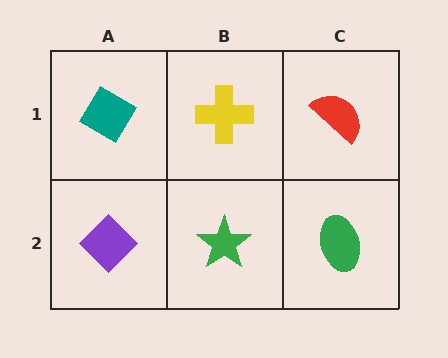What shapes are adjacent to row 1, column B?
A green star (row 2, column B), a teal diamond (row 1, column A), a red semicircle (row 1, column C).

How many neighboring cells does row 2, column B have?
3.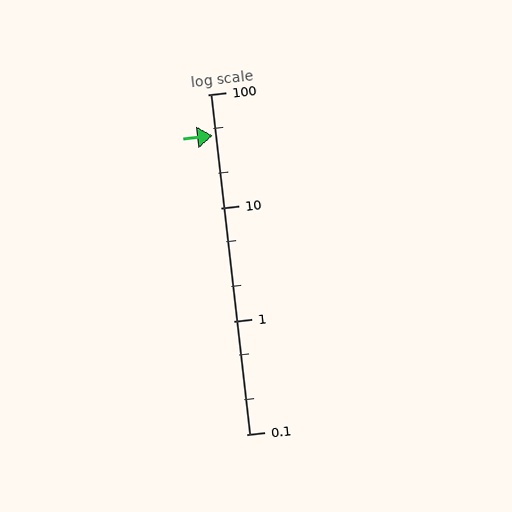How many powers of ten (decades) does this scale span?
The scale spans 3 decades, from 0.1 to 100.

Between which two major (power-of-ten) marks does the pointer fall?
The pointer is between 10 and 100.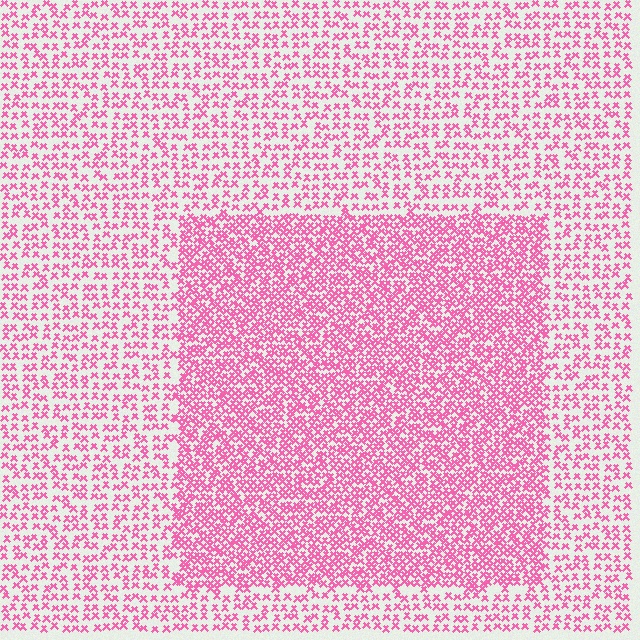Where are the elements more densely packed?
The elements are more densely packed inside the rectangle boundary.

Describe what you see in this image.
The image contains small pink elements arranged at two different densities. A rectangle-shaped region is visible where the elements are more densely packed than the surrounding area.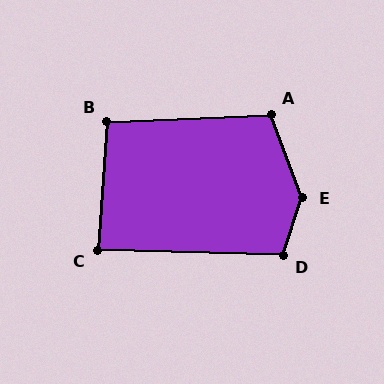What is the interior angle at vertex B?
Approximately 96 degrees (obtuse).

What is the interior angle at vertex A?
Approximately 108 degrees (obtuse).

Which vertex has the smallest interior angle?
C, at approximately 88 degrees.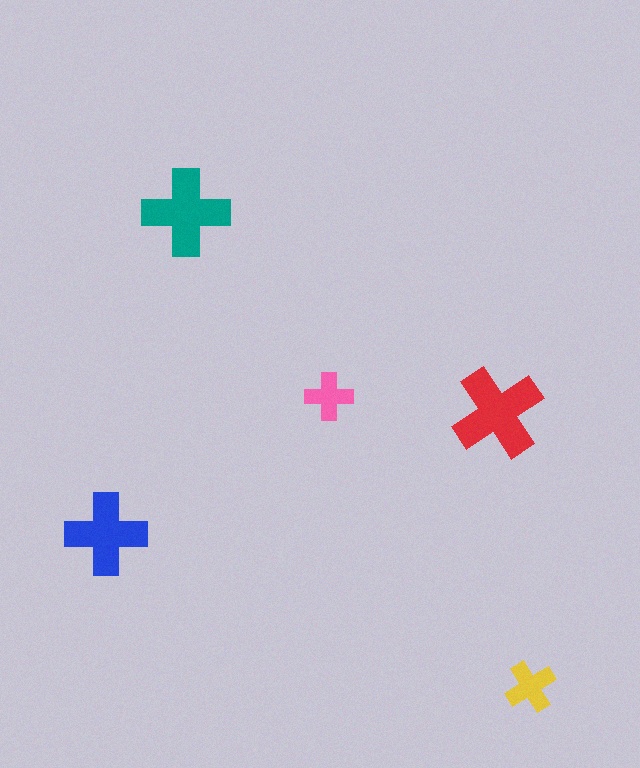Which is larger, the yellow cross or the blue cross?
The blue one.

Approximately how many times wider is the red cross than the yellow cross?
About 2 times wider.